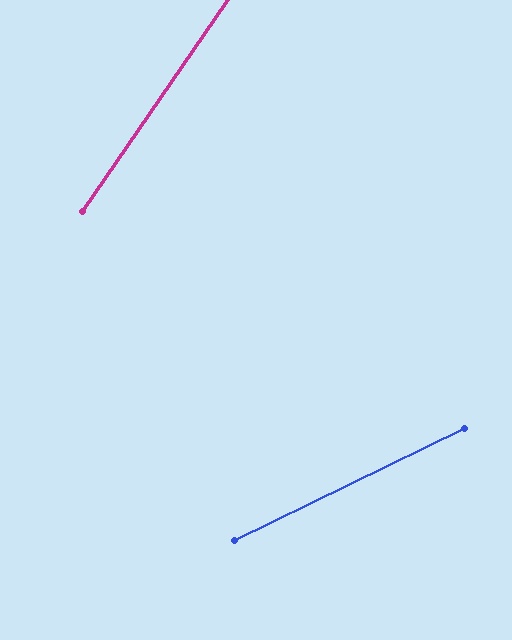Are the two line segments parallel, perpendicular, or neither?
Neither parallel nor perpendicular — they differ by about 30°.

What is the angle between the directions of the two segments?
Approximately 30 degrees.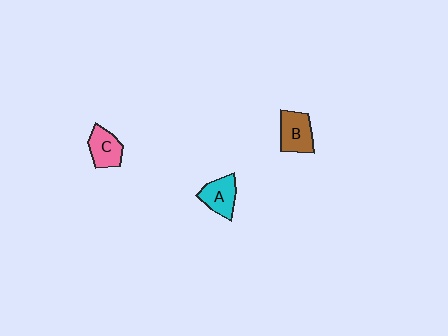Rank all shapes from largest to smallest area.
From largest to smallest: B (brown), A (cyan), C (pink).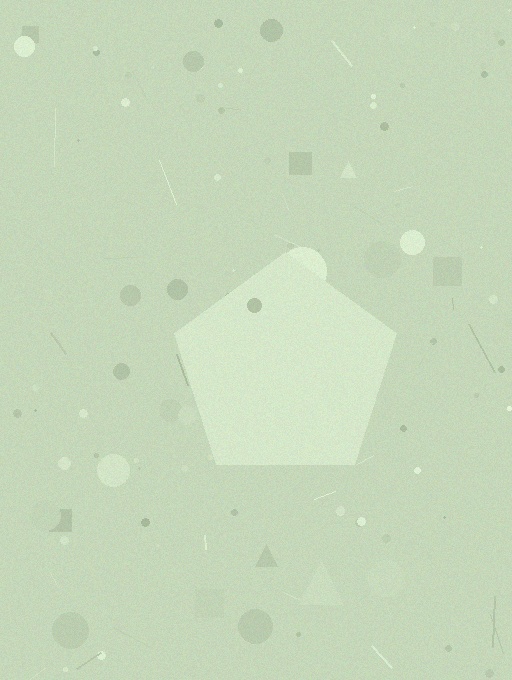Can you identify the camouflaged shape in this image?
The camouflaged shape is a pentagon.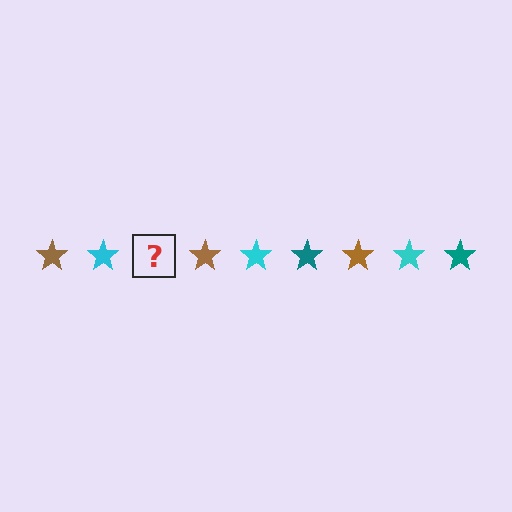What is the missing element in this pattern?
The missing element is a teal star.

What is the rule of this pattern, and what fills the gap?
The rule is that the pattern cycles through brown, cyan, teal stars. The gap should be filled with a teal star.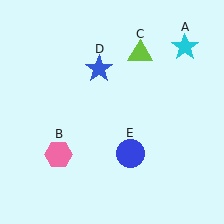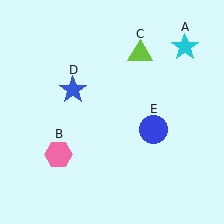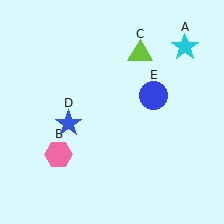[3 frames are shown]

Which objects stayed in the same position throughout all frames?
Cyan star (object A) and pink hexagon (object B) and lime triangle (object C) remained stationary.